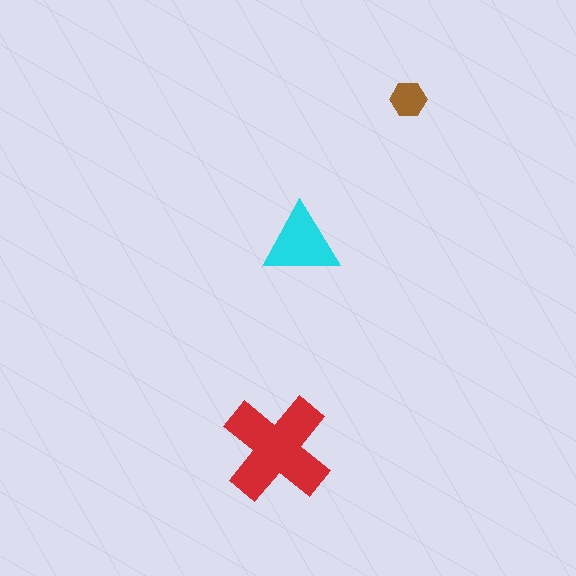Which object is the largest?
The red cross.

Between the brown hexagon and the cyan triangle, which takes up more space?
The cyan triangle.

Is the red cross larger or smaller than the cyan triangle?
Larger.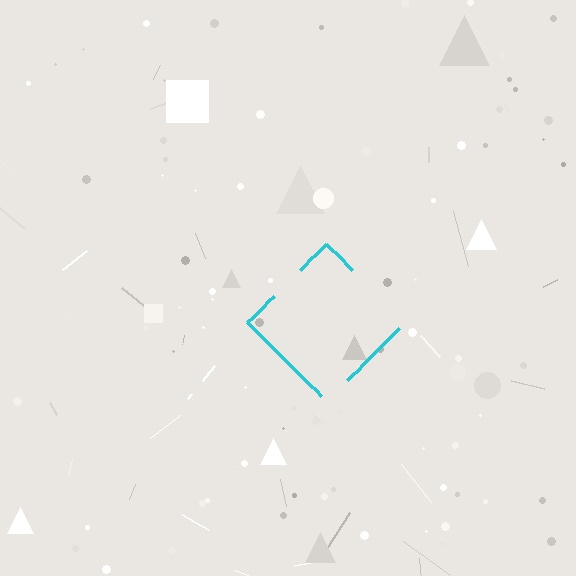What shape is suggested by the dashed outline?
The dashed outline suggests a diamond.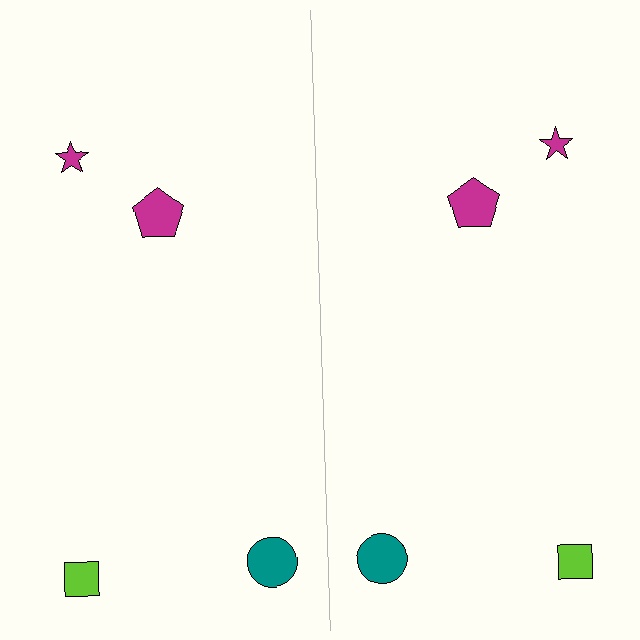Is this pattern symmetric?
Yes, this pattern has bilateral (reflection) symmetry.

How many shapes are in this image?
There are 8 shapes in this image.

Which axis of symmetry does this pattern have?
The pattern has a vertical axis of symmetry running through the center of the image.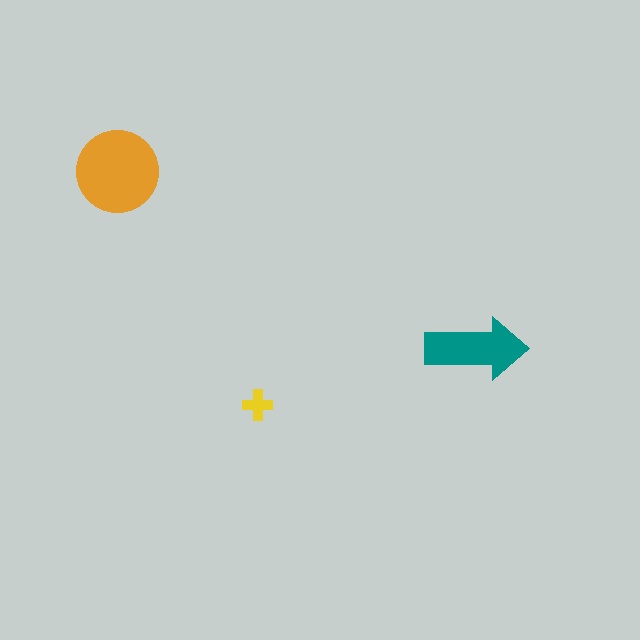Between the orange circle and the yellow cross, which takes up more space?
The orange circle.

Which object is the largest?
The orange circle.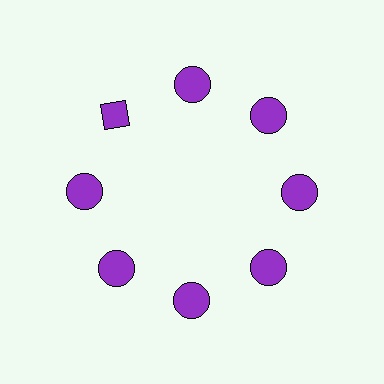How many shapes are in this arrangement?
There are 8 shapes arranged in a ring pattern.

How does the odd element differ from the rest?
It has a different shape: diamond instead of circle.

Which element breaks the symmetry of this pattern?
The purple diamond at roughly the 10 o'clock position breaks the symmetry. All other shapes are purple circles.